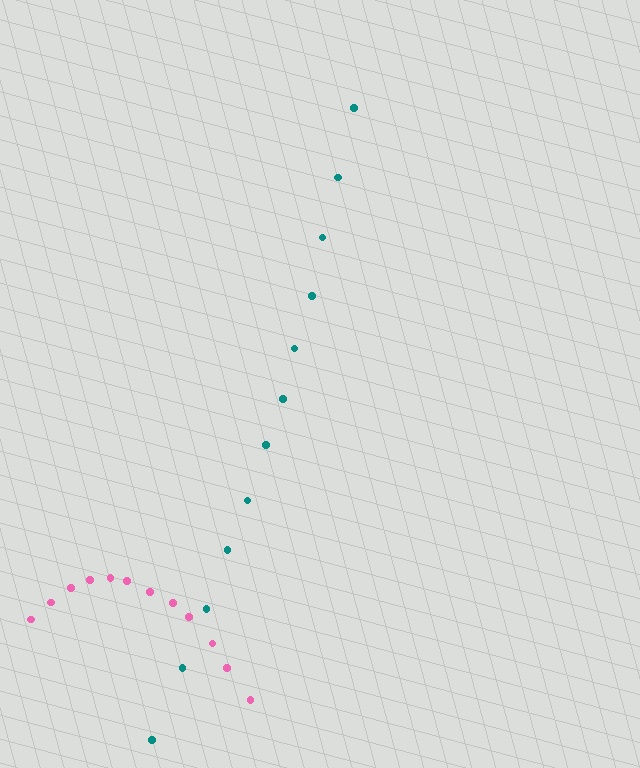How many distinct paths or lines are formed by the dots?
There are 2 distinct paths.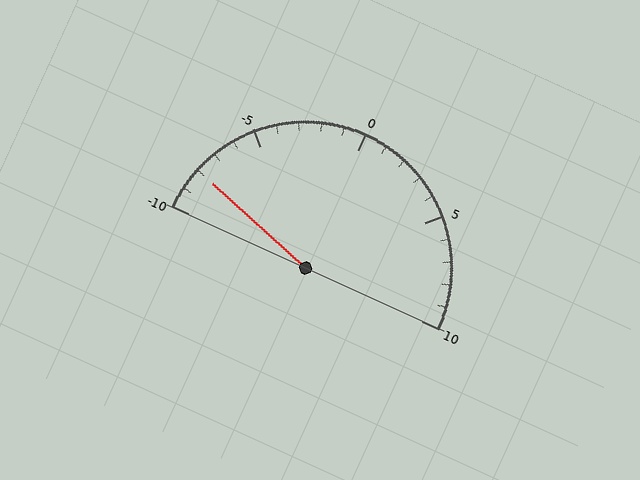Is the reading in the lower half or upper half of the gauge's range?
The reading is in the lower half of the range (-10 to 10).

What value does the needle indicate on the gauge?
The needle indicates approximately -8.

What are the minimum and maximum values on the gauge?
The gauge ranges from -10 to 10.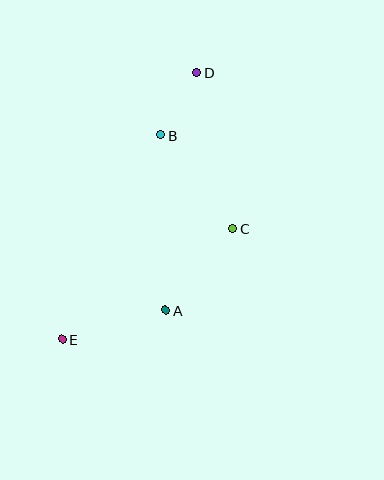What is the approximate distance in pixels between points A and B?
The distance between A and B is approximately 175 pixels.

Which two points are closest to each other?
Points B and D are closest to each other.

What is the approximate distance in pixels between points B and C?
The distance between B and C is approximately 118 pixels.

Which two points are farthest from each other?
Points D and E are farthest from each other.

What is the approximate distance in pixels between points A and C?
The distance between A and C is approximately 106 pixels.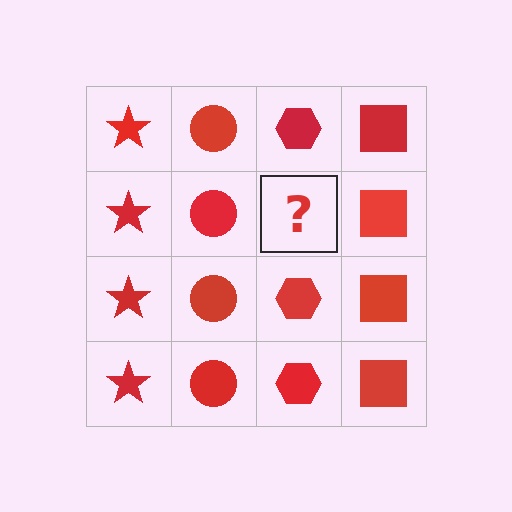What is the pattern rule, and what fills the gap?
The rule is that each column has a consistent shape. The gap should be filled with a red hexagon.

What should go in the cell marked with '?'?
The missing cell should contain a red hexagon.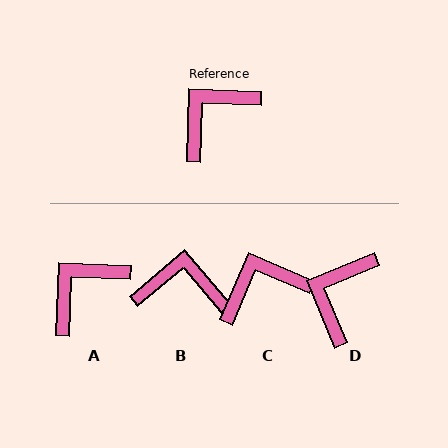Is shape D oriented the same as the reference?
No, it is off by about 24 degrees.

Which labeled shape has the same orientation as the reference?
A.